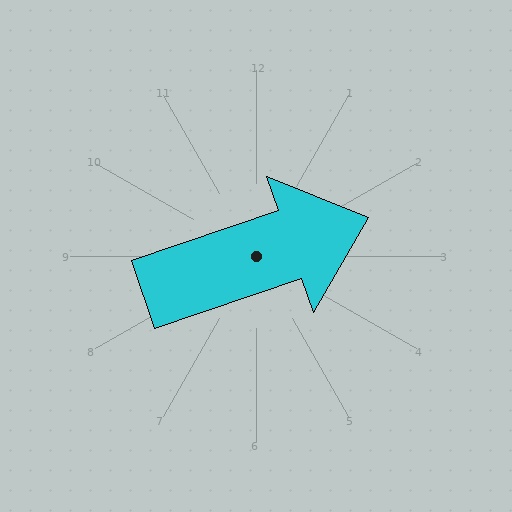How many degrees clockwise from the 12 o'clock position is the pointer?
Approximately 71 degrees.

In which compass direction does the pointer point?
East.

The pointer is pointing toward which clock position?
Roughly 2 o'clock.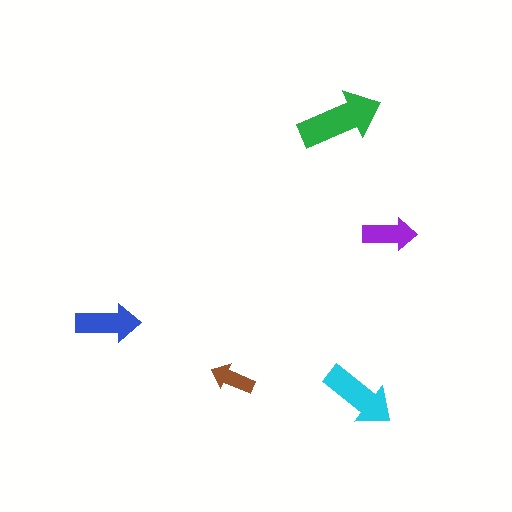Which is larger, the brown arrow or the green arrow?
The green one.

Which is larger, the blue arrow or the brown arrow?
The blue one.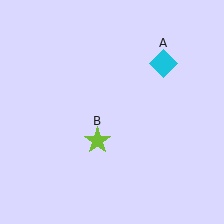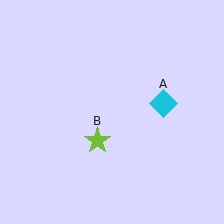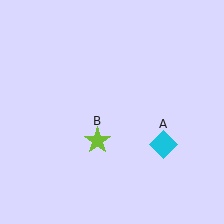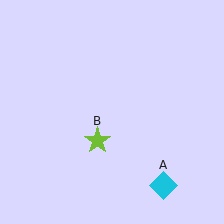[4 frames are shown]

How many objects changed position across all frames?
1 object changed position: cyan diamond (object A).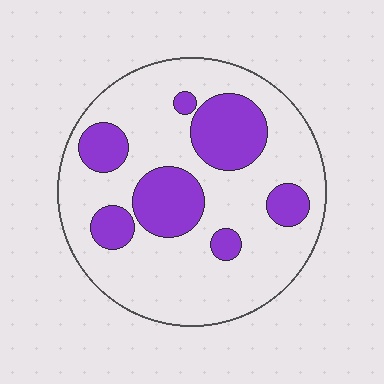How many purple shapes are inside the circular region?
7.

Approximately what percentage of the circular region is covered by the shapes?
Approximately 25%.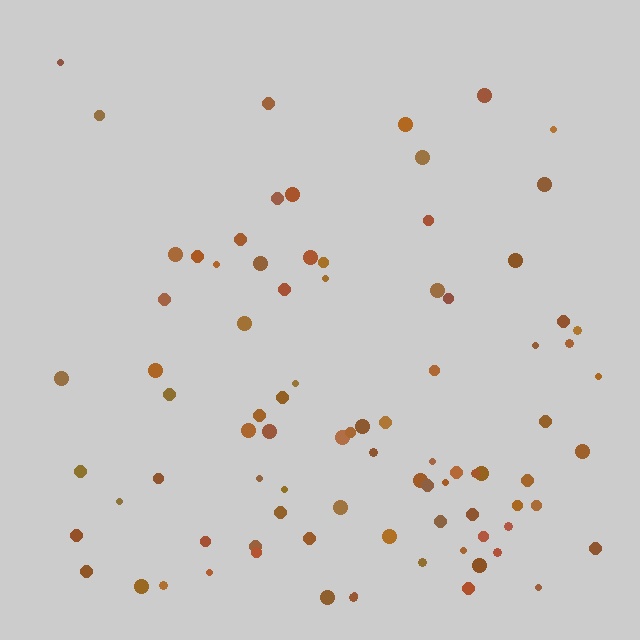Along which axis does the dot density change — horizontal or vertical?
Vertical.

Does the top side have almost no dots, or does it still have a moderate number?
Still a moderate number, just noticeably fewer than the bottom.